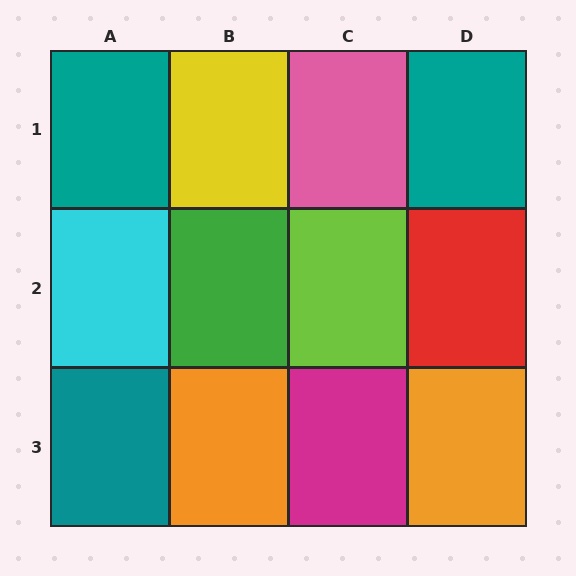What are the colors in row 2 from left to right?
Cyan, green, lime, red.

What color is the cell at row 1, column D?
Teal.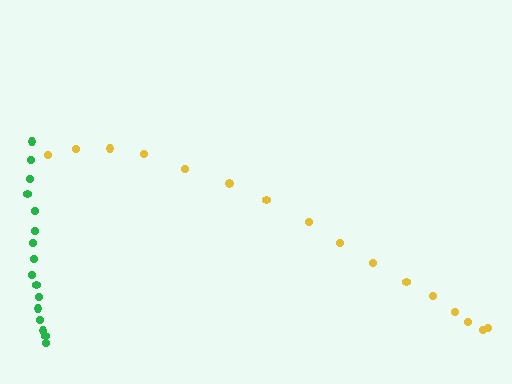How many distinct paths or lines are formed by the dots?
There are 2 distinct paths.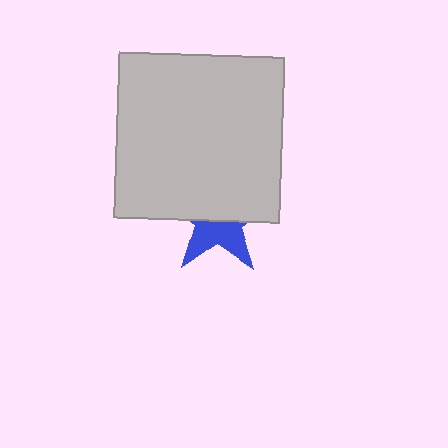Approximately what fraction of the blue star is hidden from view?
Roughly 58% of the blue star is hidden behind the light gray square.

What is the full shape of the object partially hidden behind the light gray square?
The partially hidden object is a blue star.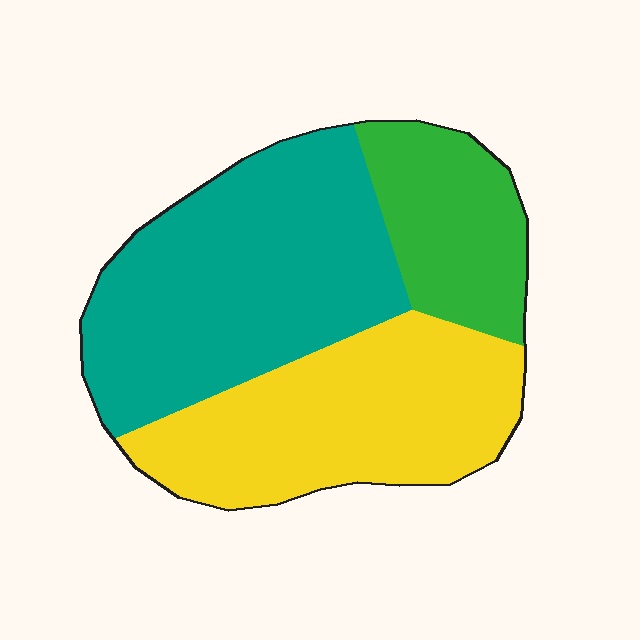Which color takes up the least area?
Green, at roughly 20%.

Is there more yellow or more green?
Yellow.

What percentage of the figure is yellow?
Yellow covers roughly 35% of the figure.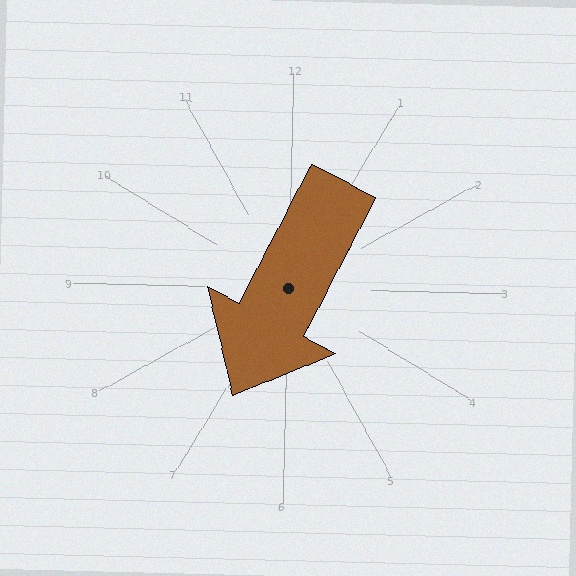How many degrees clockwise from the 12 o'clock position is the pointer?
Approximately 206 degrees.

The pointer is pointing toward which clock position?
Roughly 7 o'clock.